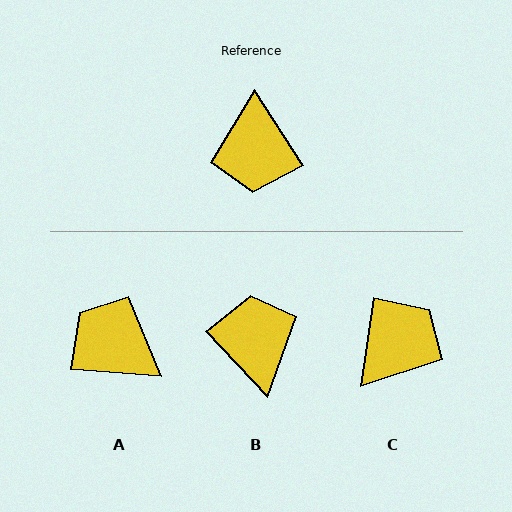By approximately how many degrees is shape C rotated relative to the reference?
Approximately 139 degrees counter-clockwise.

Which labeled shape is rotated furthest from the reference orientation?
B, about 169 degrees away.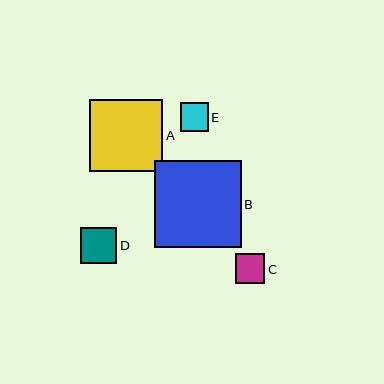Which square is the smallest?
Square E is the smallest with a size of approximately 28 pixels.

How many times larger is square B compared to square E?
Square B is approximately 3.1 times the size of square E.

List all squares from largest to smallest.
From largest to smallest: B, A, D, C, E.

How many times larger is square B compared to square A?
Square B is approximately 1.2 times the size of square A.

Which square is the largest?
Square B is the largest with a size of approximately 87 pixels.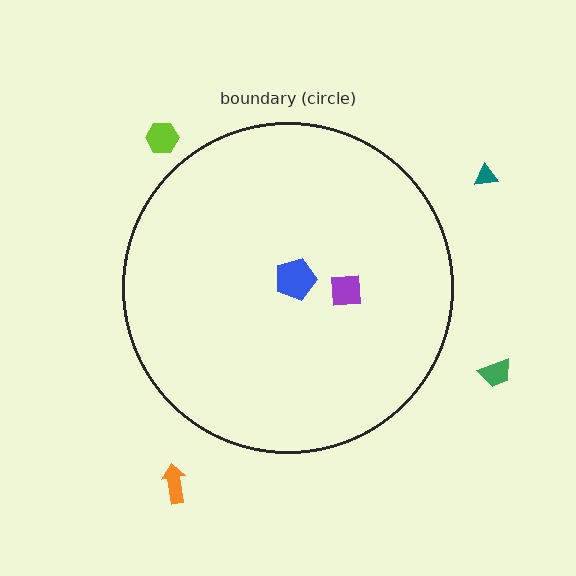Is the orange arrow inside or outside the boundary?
Outside.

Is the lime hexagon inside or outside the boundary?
Outside.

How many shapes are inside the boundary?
2 inside, 4 outside.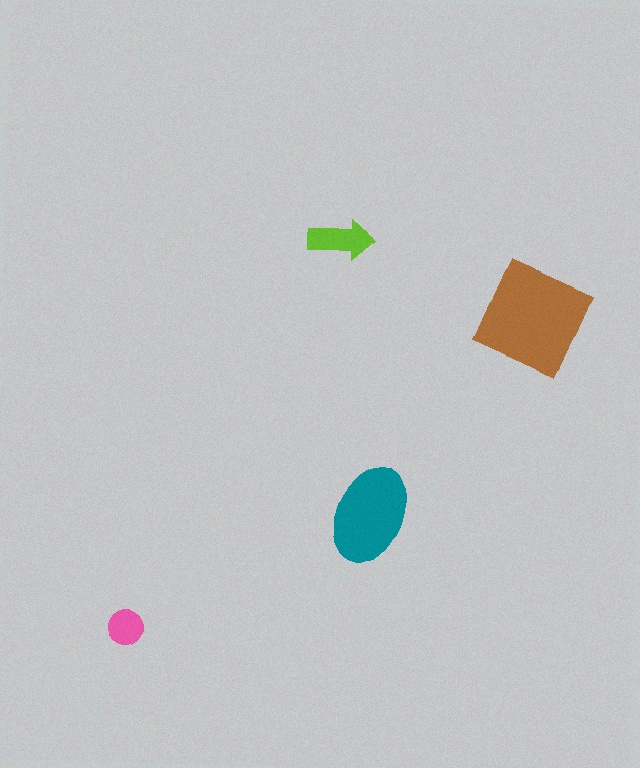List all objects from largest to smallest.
The brown square, the teal ellipse, the lime arrow, the pink circle.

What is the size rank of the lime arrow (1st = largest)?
3rd.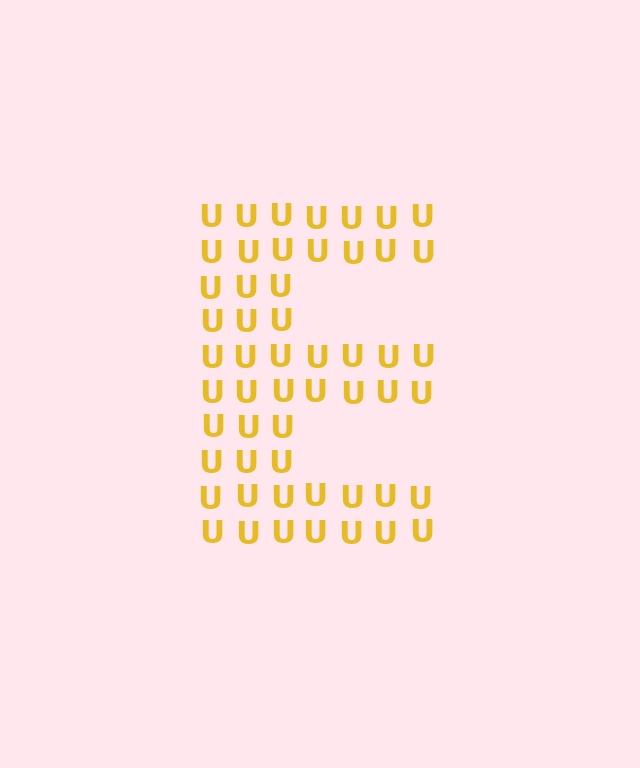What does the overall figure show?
The overall figure shows the letter E.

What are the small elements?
The small elements are letter U's.